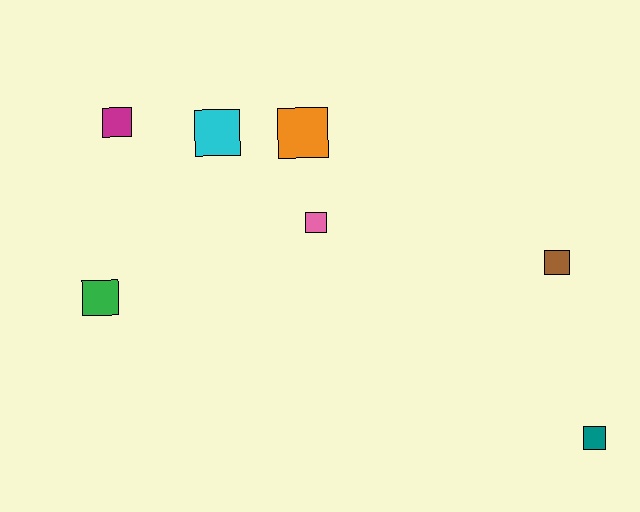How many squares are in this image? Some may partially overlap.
There are 7 squares.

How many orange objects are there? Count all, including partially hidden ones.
There is 1 orange object.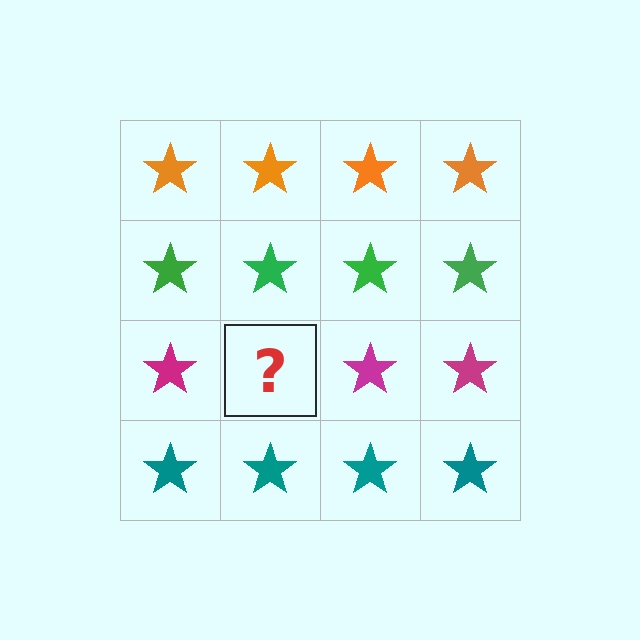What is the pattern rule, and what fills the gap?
The rule is that each row has a consistent color. The gap should be filled with a magenta star.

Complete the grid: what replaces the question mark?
The question mark should be replaced with a magenta star.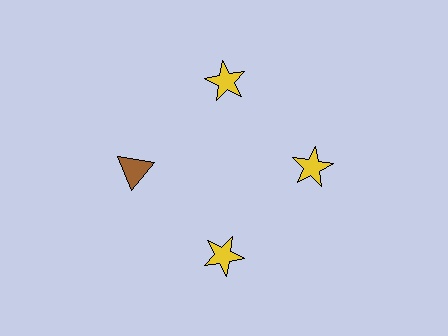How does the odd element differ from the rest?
It differs in both color (brown instead of yellow) and shape (triangle instead of star).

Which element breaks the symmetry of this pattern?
The brown triangle at roughly the 9 o'clock position breaks the symmetry. All other shapes are yellow stars.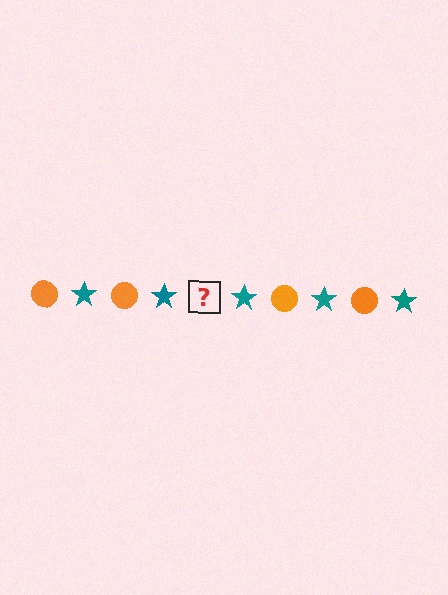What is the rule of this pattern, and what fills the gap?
The rule is that the pattern alternates between orange circle and teal star. The gap should be filled with an orange circle.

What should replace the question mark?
The question mark should be replaced with an orange circle.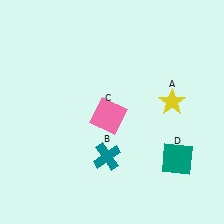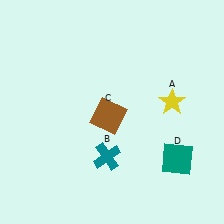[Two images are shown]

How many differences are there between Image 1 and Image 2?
There is 1 difference between the two images.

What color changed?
The square (C) changed from pink in Image 1 to brown in Image 2.